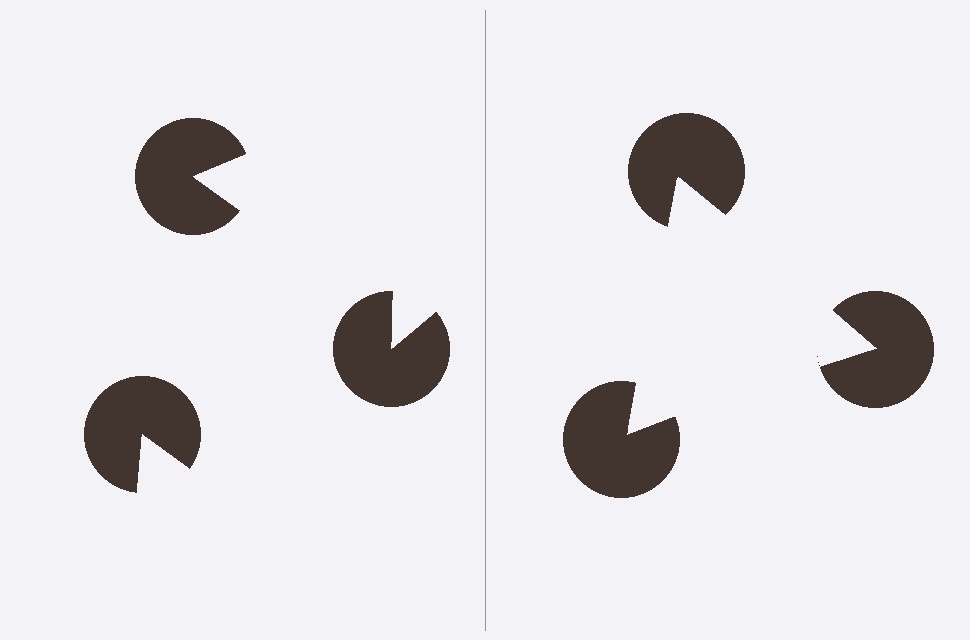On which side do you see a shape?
An illusory triangle appears on the right side. On the left side the wedge cuts are rotated, so no coherent shape forms.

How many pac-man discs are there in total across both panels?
6 — 3 on each side.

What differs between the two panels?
The pac-man discs are positioned identically on both sides; only the wedge orientations differ. On the right they align to a triangle; on the left they are misaligned.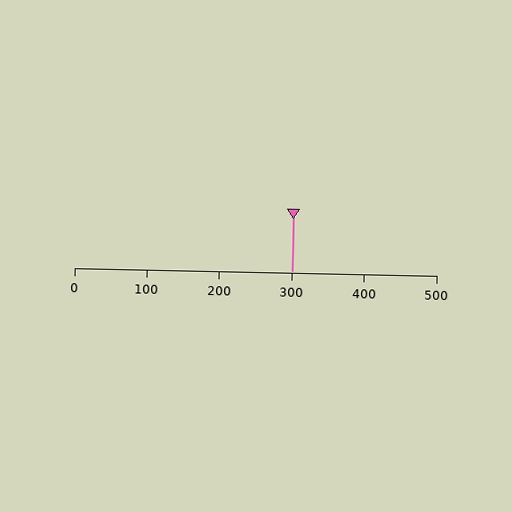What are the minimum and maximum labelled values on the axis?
The axis runs from 0 to 500.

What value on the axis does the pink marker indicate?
The marker indicates approximately 300.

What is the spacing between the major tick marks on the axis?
The major ticks are spaced 100 apart.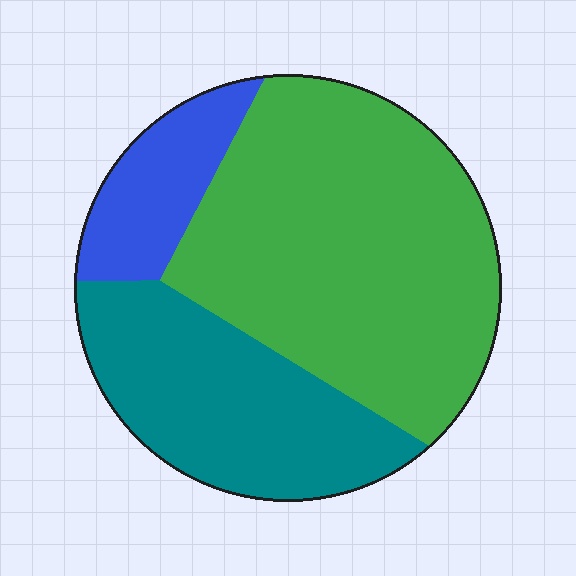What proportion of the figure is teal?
Teal takes up about one third (1/3) of the figure.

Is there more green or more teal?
Green.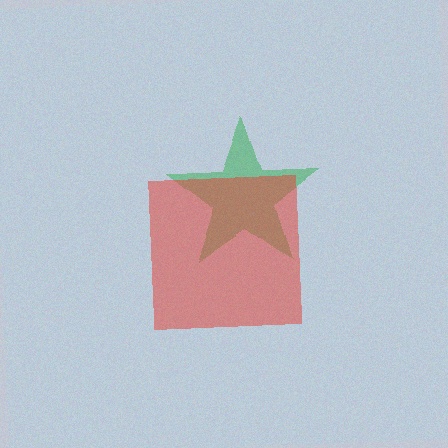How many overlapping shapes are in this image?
There are 2 overlapping shapes in the image.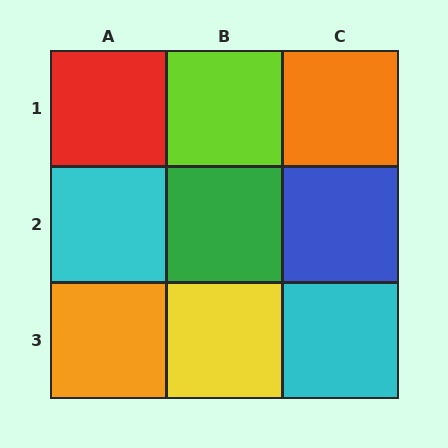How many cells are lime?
1 cell is lime.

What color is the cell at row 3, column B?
Yellow.